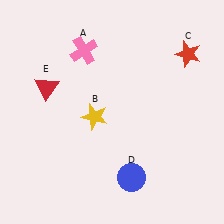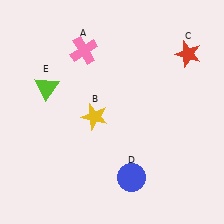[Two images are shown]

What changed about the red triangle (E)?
In Image 1, E is red. In Image 2, it changed to lime.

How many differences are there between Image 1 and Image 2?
There is 1 difference between the two images.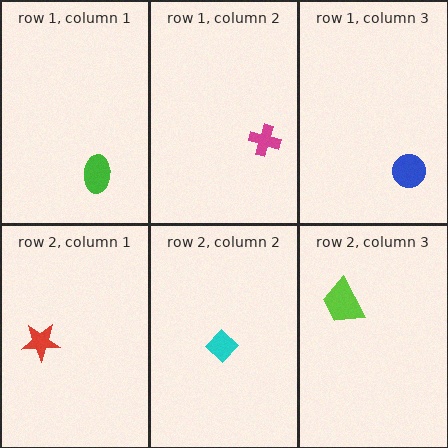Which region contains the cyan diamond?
The row 2, column 2 region.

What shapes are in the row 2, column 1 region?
The red star.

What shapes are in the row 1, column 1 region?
The green ellipse.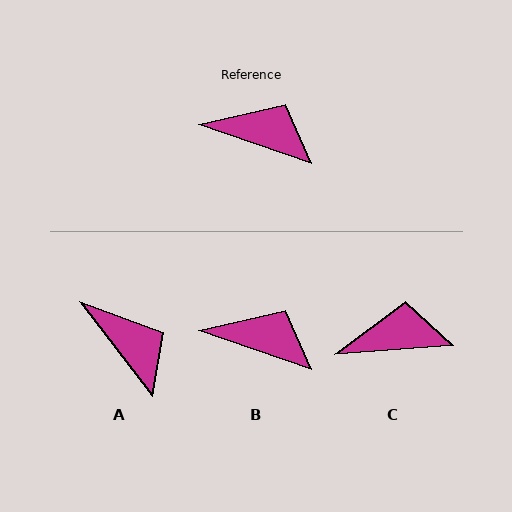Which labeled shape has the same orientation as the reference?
B.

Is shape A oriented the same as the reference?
No, it is off by about 33 degrees.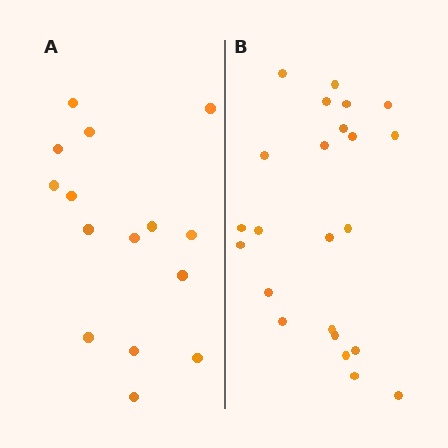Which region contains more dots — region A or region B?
Region B (the right region) has more dots.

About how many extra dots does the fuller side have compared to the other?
Region B has roughly 8 or so more dots than region A.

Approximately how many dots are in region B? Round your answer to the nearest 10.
About 20 dots. (The exact count is 23, which rounds to 20.)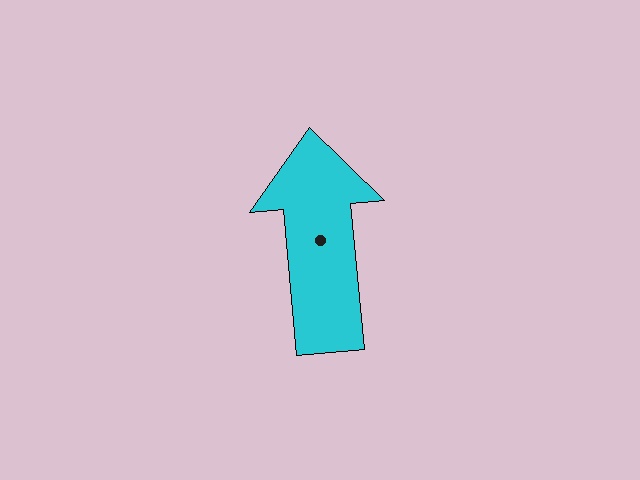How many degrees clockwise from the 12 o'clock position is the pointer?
Approximately 355 degrees.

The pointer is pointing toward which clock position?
Roughly 12 o'clock.